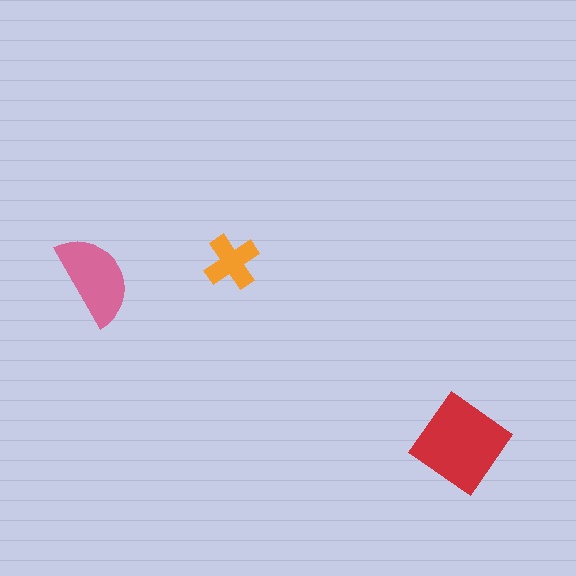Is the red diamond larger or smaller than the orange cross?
Larger.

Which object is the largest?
The red diamond.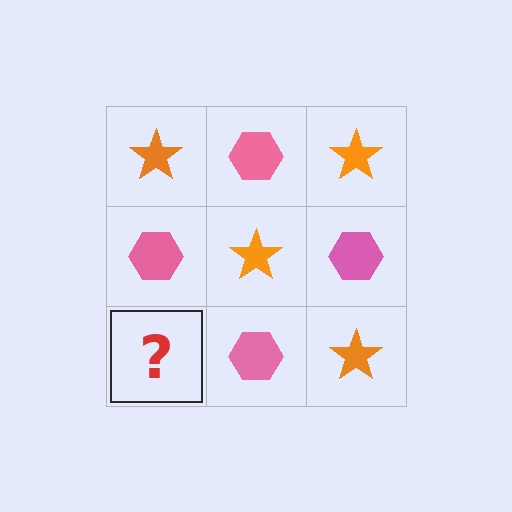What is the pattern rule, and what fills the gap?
The rule is that it alternates orange star and pink hexagon in a checkerboard pattern. The gap should be filled with an orange star.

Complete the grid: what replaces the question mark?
The question mark should be replaced with an orange star.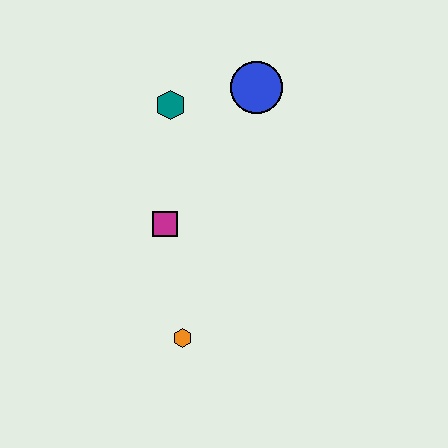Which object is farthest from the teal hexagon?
The orange hexagon is farthest from the teal hexagon.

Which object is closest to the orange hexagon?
The magenta square is closest to the orange hexagon.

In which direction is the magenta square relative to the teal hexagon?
The magenta square is below the teal hexagon.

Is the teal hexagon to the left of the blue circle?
Yes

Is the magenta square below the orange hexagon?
No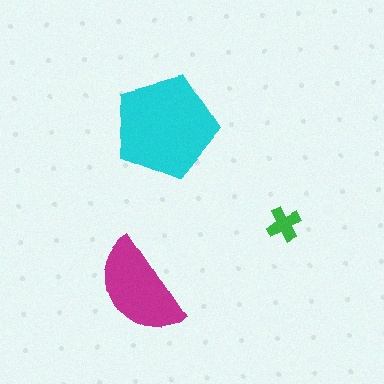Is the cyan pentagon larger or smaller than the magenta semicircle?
Larger.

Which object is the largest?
The cyan pentagon.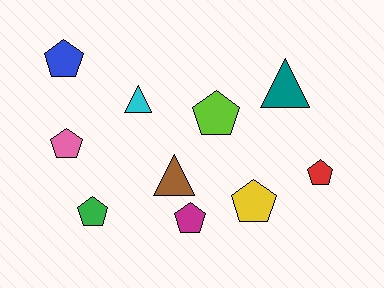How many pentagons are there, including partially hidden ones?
There are 7 pentagons.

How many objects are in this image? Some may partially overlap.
There are 10 objects.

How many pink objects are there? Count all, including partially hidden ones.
There is 1 pink object.